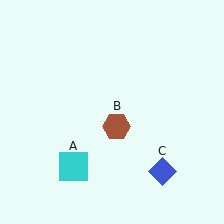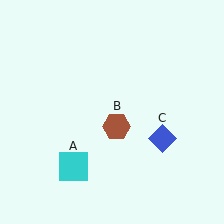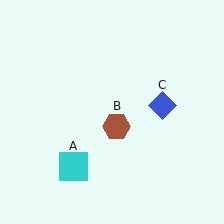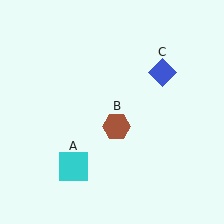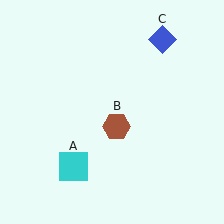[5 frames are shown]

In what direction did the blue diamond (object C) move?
The blue diamond (object C) moved up.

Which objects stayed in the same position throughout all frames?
Cyan square (object A) and brown hexagon (object B) remained stationary.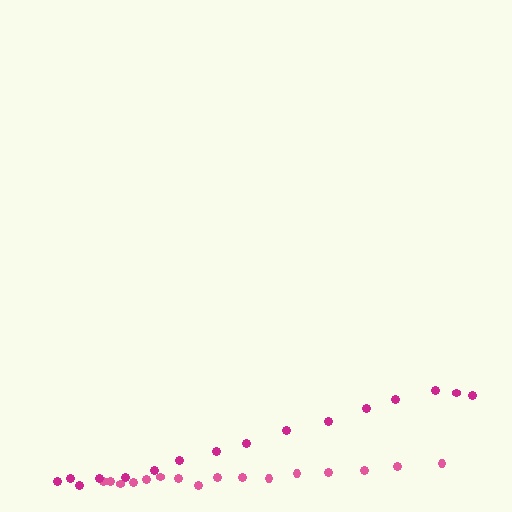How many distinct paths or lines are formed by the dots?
There are 2 distinct paths.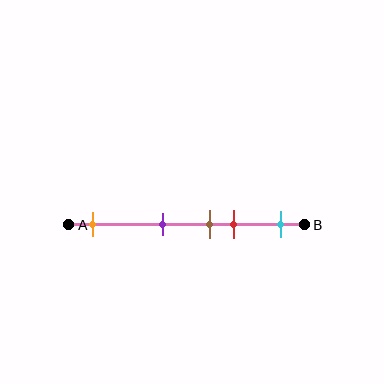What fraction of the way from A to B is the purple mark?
The purple mark is approximately 40% (0.4) of the way from A to B.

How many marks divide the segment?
There are 5 marks dividing the segment.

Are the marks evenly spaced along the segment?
No, the marks are not evenly spaced.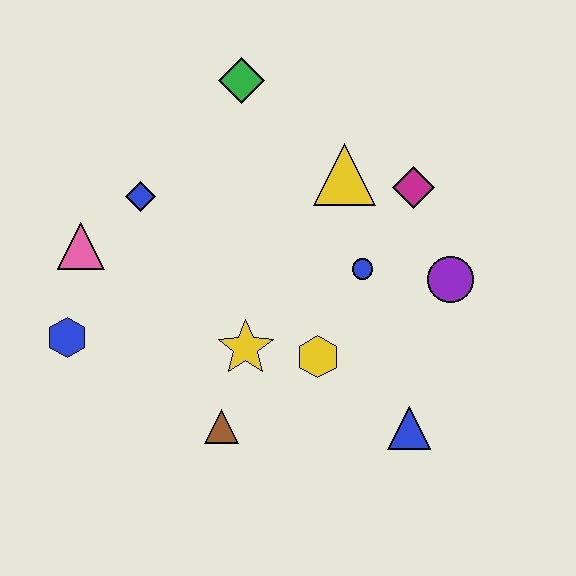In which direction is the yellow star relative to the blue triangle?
The yellow star is to the left of the blue triangle.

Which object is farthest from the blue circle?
The blue hexagon is farthest from the blue circle.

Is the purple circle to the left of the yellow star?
No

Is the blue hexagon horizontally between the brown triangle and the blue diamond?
No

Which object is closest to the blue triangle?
The yellow hexagon is closest to the blue triangle.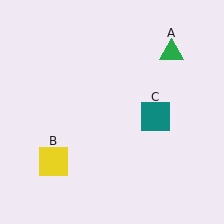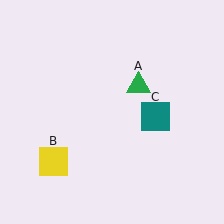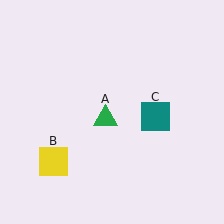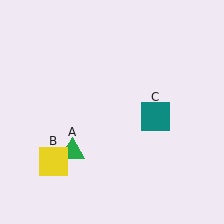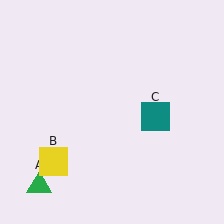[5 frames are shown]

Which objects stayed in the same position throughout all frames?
Yellow square (object B) and teal square (object C) remained stationary.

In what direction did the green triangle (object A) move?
The green triangle (object A) moved down and to the left.